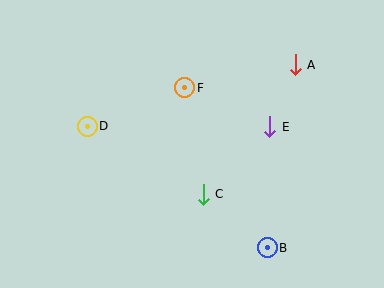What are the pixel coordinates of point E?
Point E is at (270, 127).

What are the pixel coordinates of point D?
Point D is at (87, 126).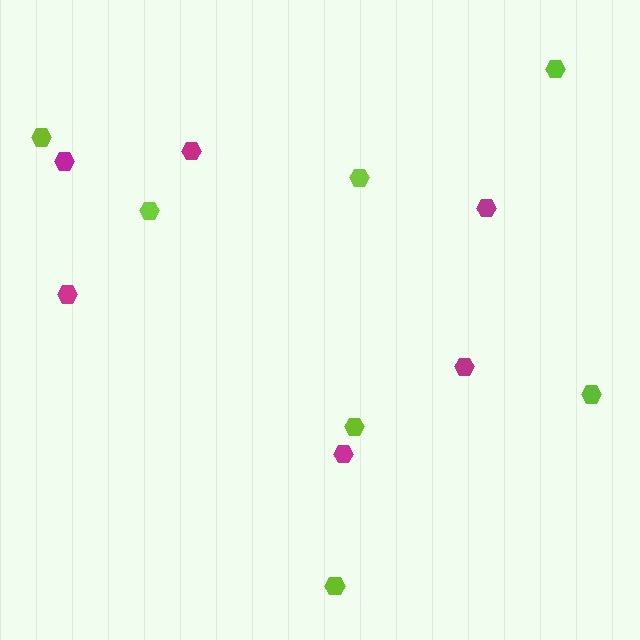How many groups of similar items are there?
There are 2 groups: one group of magenta hexagons (6) and one group of lime hexagons (7).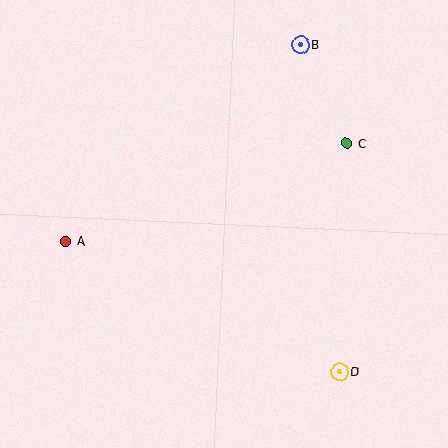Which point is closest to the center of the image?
Point C at (347, 143) is closest to the center.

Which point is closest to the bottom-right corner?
Point D is closest to the bottom-right corner.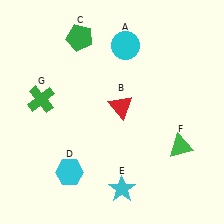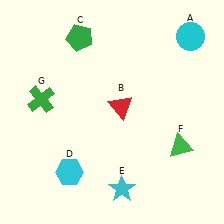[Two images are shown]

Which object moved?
The cyan circle (A) moved right.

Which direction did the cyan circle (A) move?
The cyan circle (A) moved right.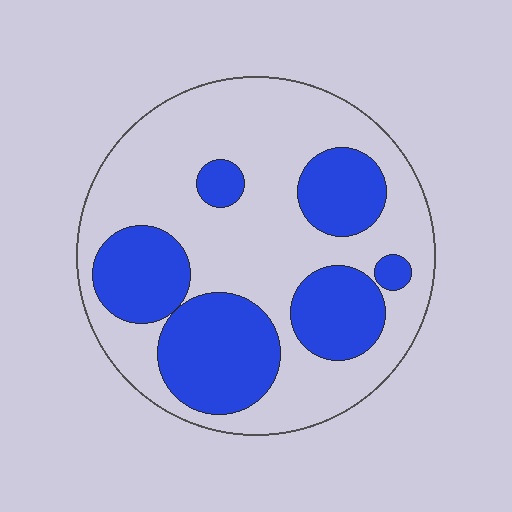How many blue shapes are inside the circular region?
6.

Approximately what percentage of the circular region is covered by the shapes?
Approximately 35%.